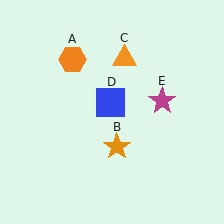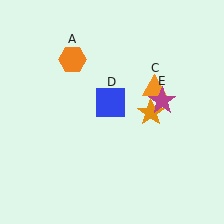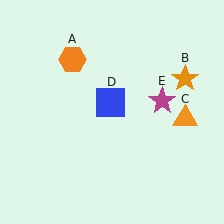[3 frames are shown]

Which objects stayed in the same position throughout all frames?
Orange hexagon (object A) and blue square (object D) and magenta star (object E) remained stationary.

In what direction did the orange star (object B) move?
The orange star (object B) moved up and to the right.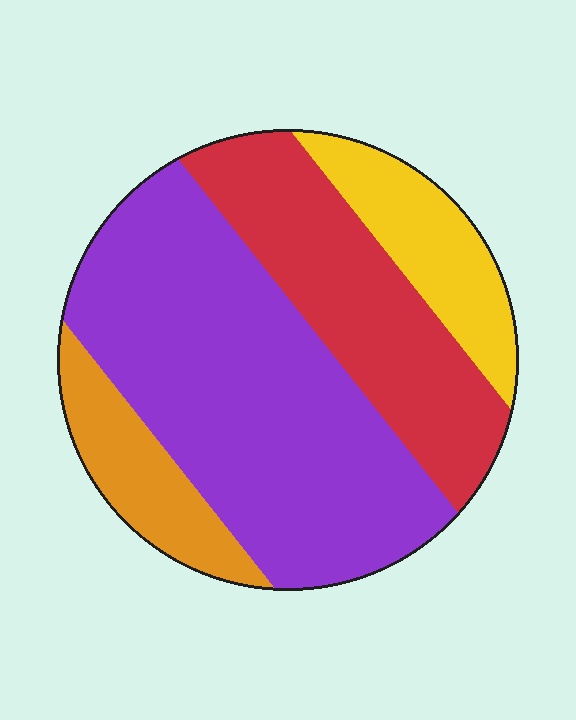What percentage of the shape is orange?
Orange takes up less than a sixth of the shape.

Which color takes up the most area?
Purple, at roughly 50%.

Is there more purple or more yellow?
Purple.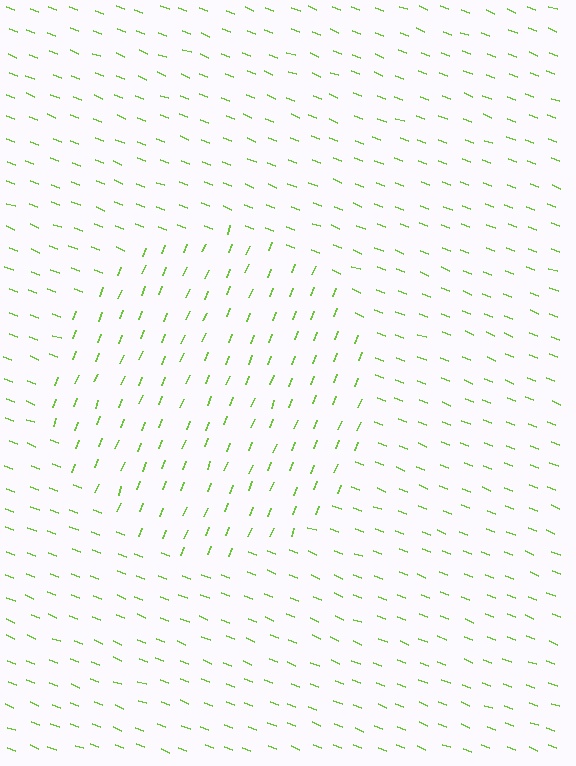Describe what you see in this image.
The image is filled with small lime line segments. A circle region in the image has lines oriented differently from the surrounding lines, creating a visible texture boundary.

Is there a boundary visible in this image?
Yes, there is a texture boundary formed by a change in line orientation.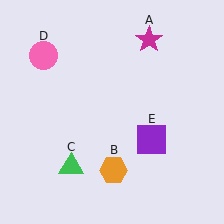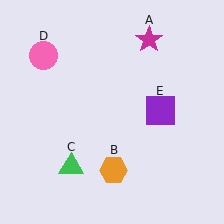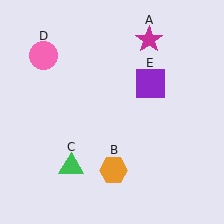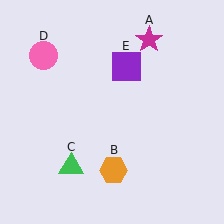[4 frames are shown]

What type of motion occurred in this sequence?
The purple square (object E) rotated counterclockwise around the center of the scene.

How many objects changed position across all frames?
1 object changed position: purple square (object E).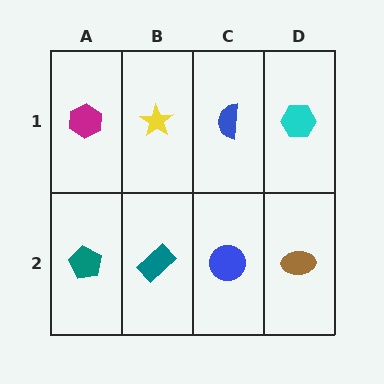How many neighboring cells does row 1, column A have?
2.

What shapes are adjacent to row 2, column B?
A yellow star (row 1, column B), a teal pentagon (row 2, column A), a blue circle (row 2, column C).